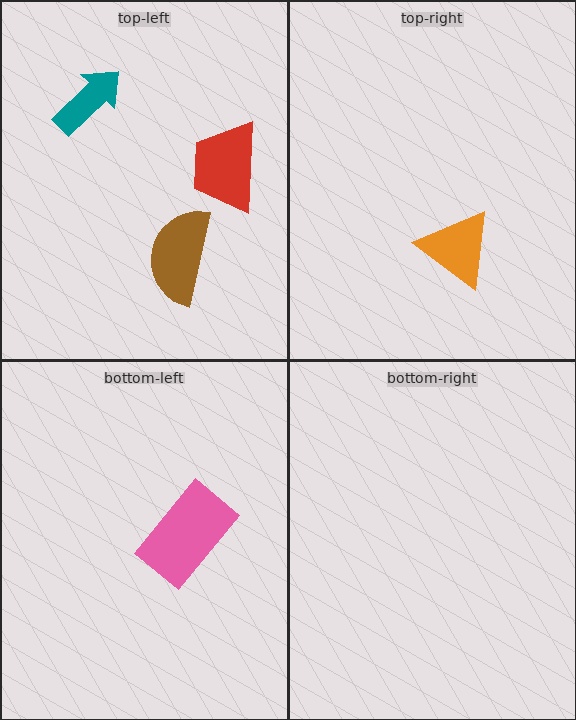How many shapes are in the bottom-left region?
1.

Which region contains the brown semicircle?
The top-left region.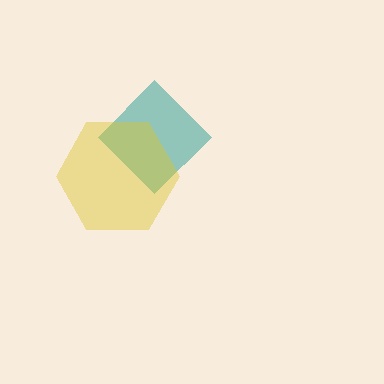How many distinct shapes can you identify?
There are 2 distinct shapes: a teal diamond, a yellow hexagon.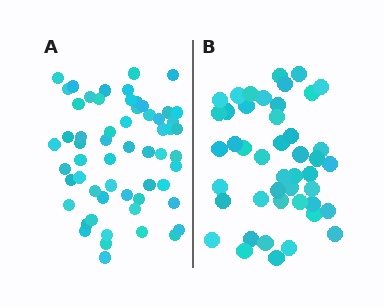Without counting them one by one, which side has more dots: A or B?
Region A (the left region) has more dots.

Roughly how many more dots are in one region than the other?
Region A has approximately 15 more dots than region B.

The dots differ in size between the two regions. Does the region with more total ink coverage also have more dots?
No. Region B has more total ink coverage because its dots are larger, but region A actually contains more individual dots. Total area can be misleading — the number of items is what matters here.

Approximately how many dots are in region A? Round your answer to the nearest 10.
About 60 dots. (The exact count is 58, which rounds to 60.)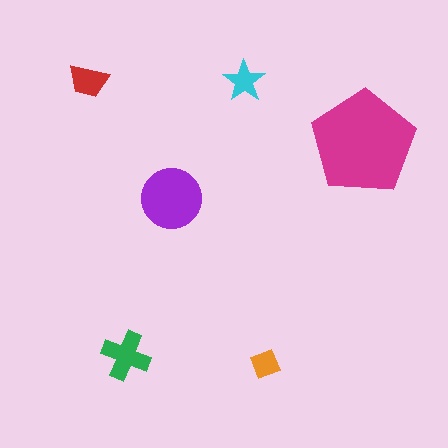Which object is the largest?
The magenta pentagon.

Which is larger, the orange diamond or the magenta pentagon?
The magenta pentagon.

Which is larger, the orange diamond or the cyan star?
The cyan star.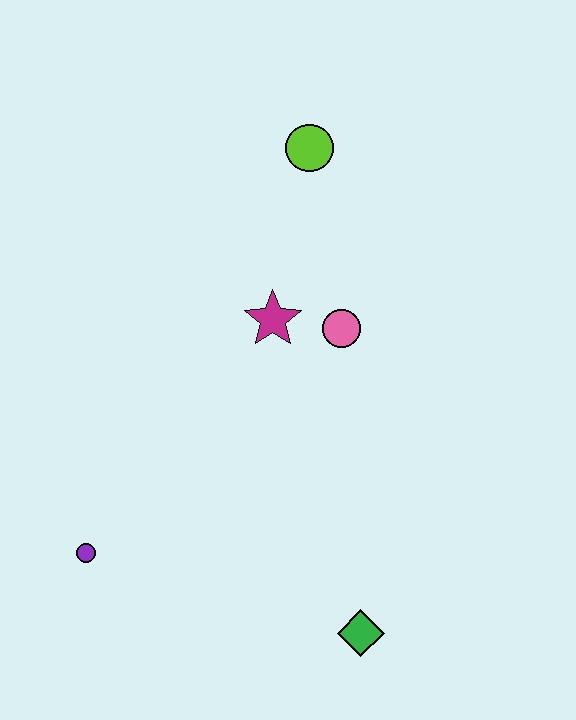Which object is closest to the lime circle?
The magenta star is closest to the lime circle.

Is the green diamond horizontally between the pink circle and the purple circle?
No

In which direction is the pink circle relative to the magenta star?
The pink circle is to the right of the magenta star.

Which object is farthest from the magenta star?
The green diamond is farthest from the magenta star.